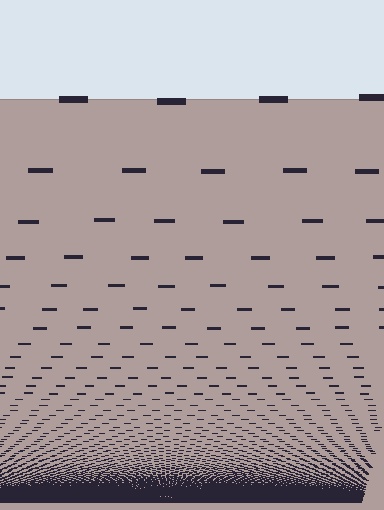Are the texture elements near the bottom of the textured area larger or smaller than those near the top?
Smaller. The gradient is inverted — elements near the bottom are smaller and denser.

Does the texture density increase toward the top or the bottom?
Density increases toward the bottom.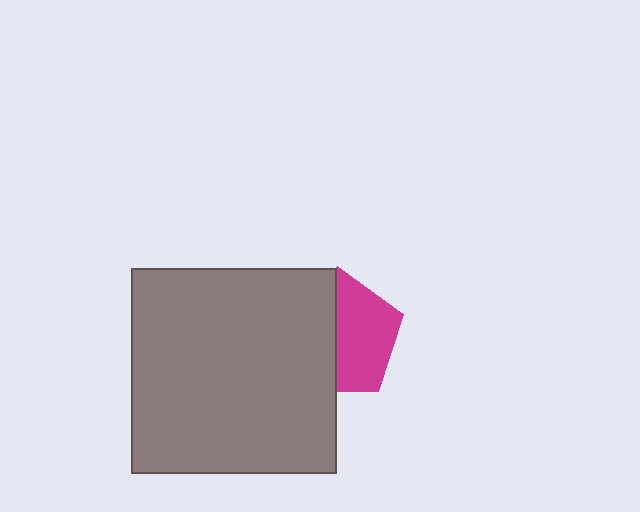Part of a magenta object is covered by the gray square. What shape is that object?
It is a pentagon.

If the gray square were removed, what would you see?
You would see the complete magenta pentagon.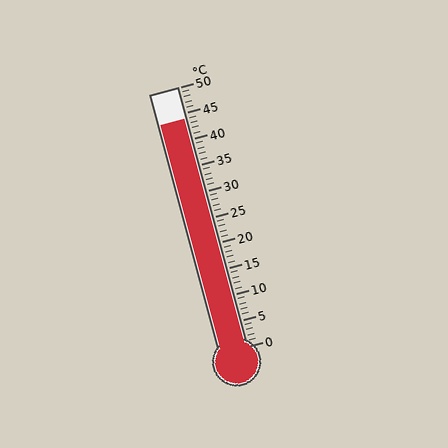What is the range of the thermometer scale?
The thermometer scale ranges from 0°C to 50°C.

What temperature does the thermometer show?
The thermometer shows approximately 44°C.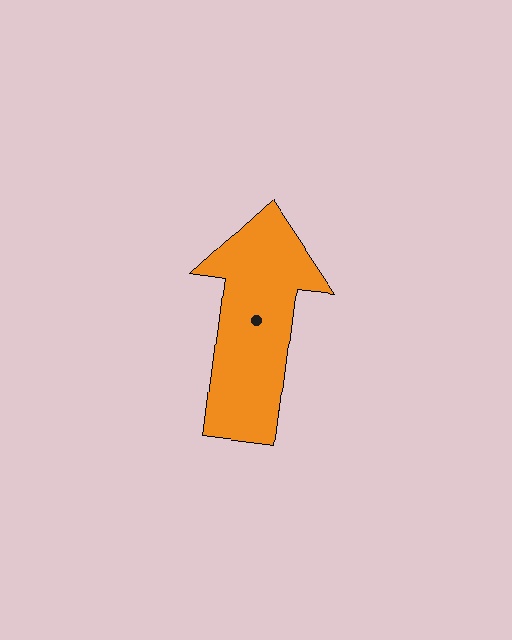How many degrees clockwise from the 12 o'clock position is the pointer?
Approximately 7 degrees.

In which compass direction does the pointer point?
North.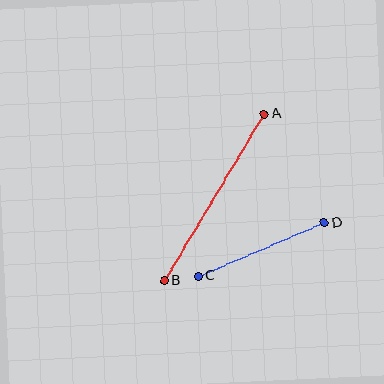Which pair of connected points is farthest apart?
Points A and B are farthest apart.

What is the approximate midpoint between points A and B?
The midpoint is at approximately (214, 197) pixels.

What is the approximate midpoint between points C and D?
The midpoint is at approximately (261, 249) pixels.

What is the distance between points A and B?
The distance is approximately 194 pixels.